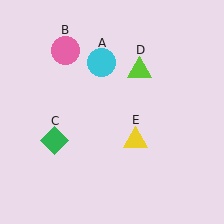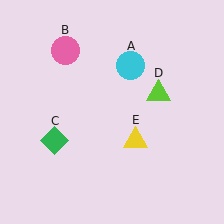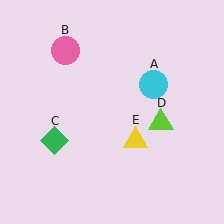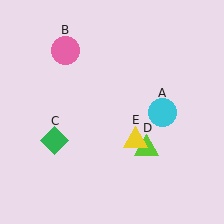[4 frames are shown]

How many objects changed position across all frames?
2 objects changed position: cyan circle (object A), lime triangle (object D).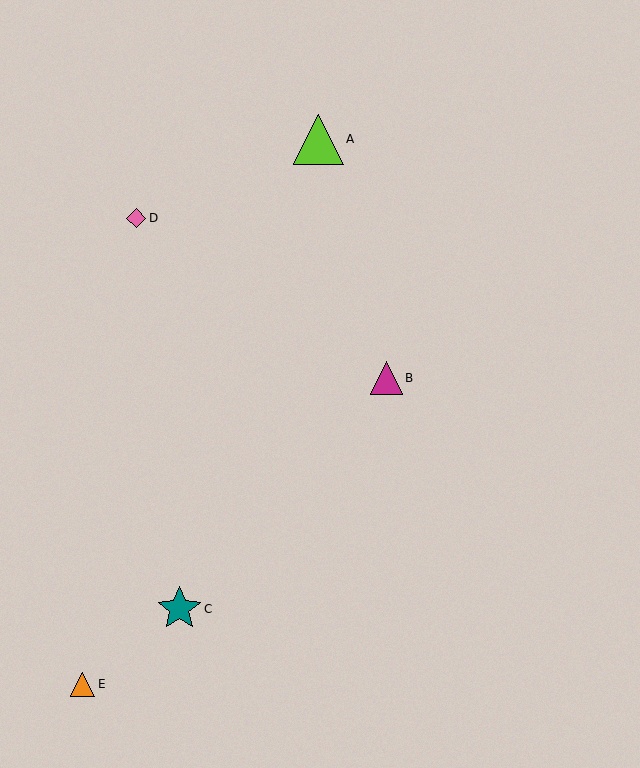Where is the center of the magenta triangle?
The center of the magenta triangle is at (386, 378).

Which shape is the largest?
The lime triangle (labeled A) is the largest.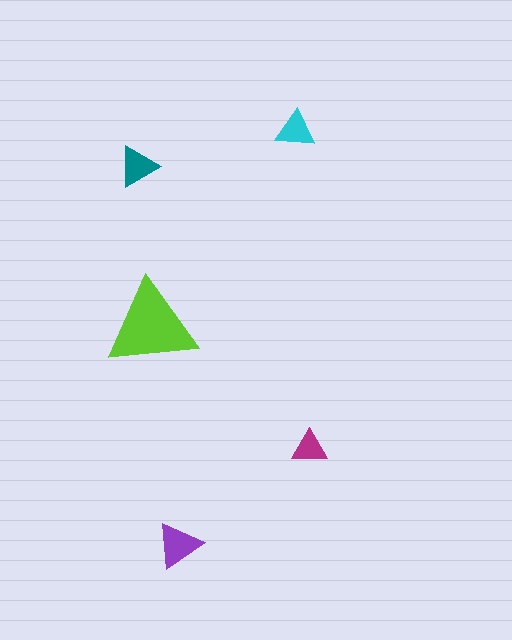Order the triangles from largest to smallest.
the lime one, the purple one, the teal one, the cyan one, the magenta one.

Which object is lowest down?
The purple triangle is bottommost.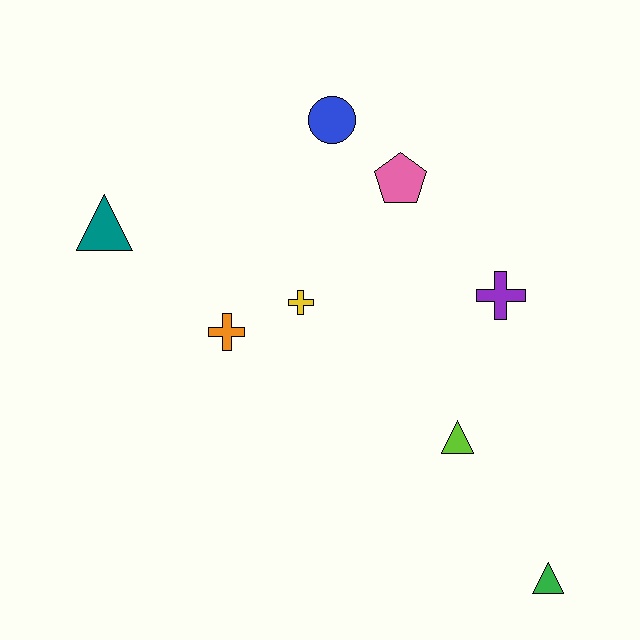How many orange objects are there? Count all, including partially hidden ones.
There is 1 orange object.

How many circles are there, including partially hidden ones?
There is 1 circle.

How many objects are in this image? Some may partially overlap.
There are 8 objects.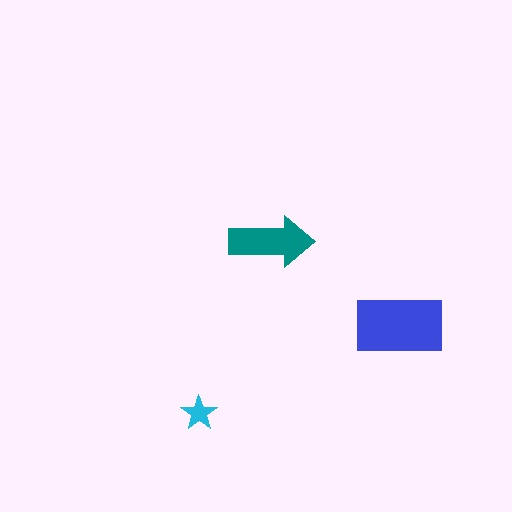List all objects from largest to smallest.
The blue rectangle, the teal arrow, the cyan star.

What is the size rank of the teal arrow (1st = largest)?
2nd.